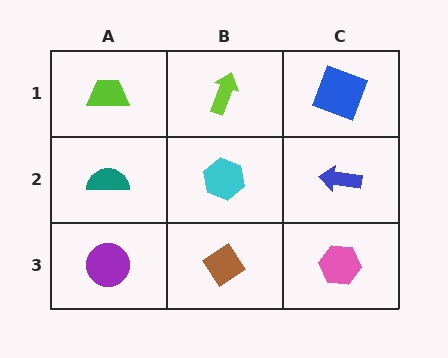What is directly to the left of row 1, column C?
A lime arrow.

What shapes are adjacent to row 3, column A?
A teal semicircle (row 2, column A), a brown diamond (row 3, column B).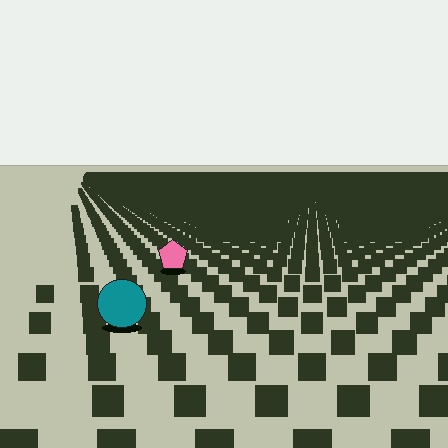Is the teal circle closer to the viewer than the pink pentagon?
Yes. The teal circle is closer — you can tell from the texture gradient: the ground texture is coarser near it.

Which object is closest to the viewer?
The teal circle is closest. The texture marks near it are larger and more spread out.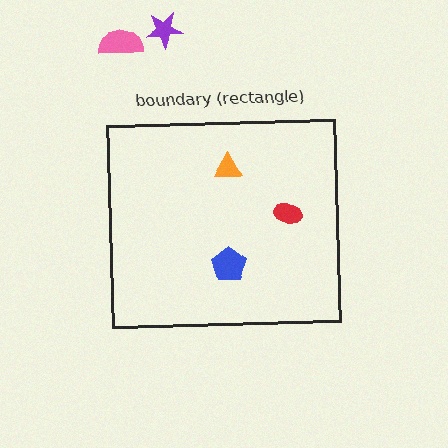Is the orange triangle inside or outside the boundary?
Inside.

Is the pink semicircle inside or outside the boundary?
Outside.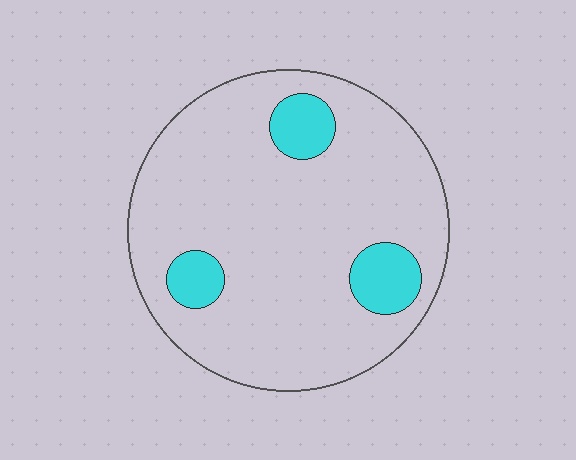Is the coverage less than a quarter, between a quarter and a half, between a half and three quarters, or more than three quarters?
Less than a quarter.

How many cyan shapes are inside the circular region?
3.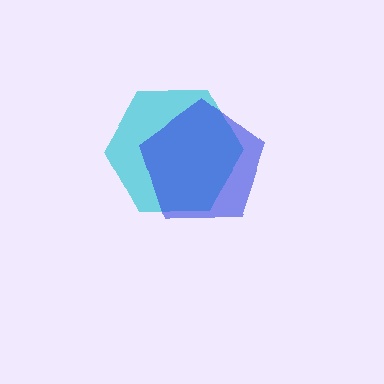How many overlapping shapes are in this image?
There are 2 overlapping shapes in the image.